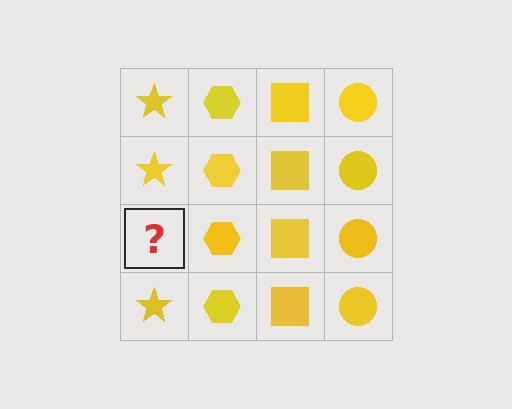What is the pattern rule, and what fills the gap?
The rule is that each column has a consistent shape. The gap should be filled with a yellow star.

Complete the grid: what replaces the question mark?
The question mark should be replaced with a yellow star.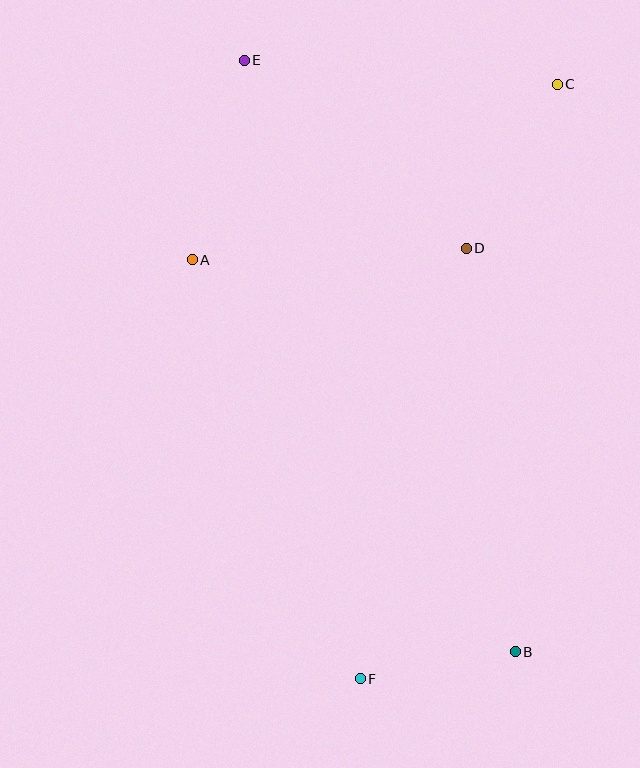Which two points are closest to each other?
Points B and F are closest to each other.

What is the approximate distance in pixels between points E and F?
The distance between E and F is approximately 629 pixels.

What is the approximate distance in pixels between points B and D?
The distance between B and D is approximately 406 pixels.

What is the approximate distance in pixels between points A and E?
The distance between A and E is approximately 206 pixels.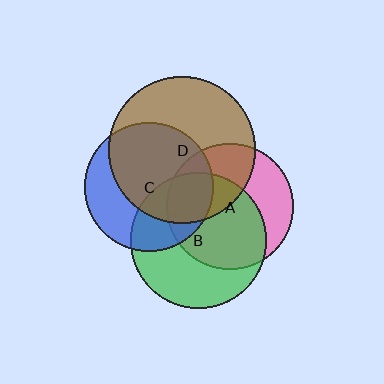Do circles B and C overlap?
Yes.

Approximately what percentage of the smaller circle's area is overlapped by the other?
Approximately 35%.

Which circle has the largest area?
Circle D (brown).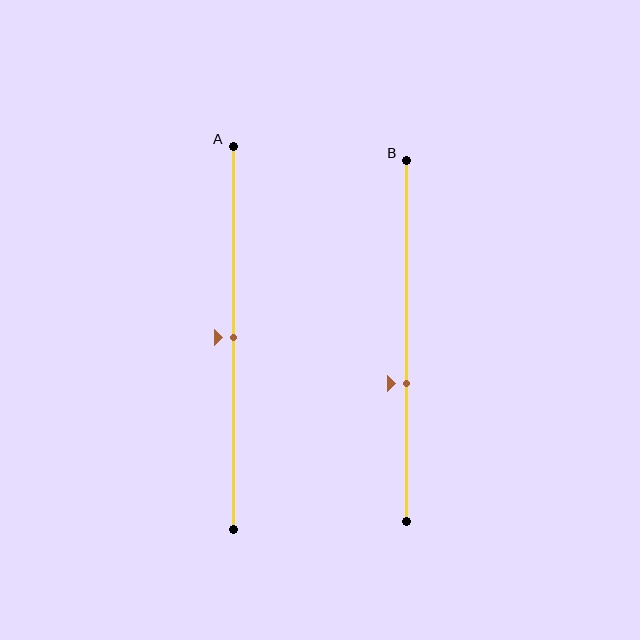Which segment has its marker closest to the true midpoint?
Segment A has its marker closest to the true midpoint.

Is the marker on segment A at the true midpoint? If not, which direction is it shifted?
Yes, the marker on segment A is at the true midpoint.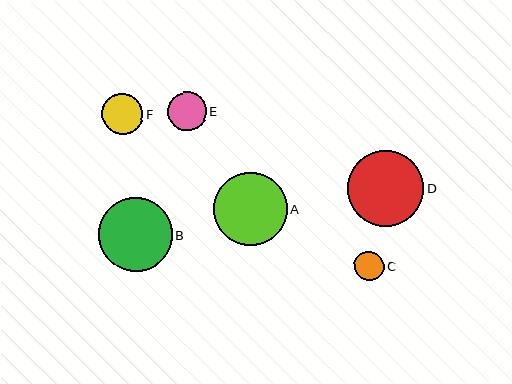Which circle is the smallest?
Circle C is the smallest with a size of approximately 29 pixels.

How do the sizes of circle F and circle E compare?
Circle F and circle E are approximately the same size.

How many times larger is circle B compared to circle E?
Circle B is approximately 1.9 times the size of circle E.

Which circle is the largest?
Circle D is the largest with a size of approximately 76 pixels.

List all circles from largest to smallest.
From largest to smallest: D, B, A, F, E, C.